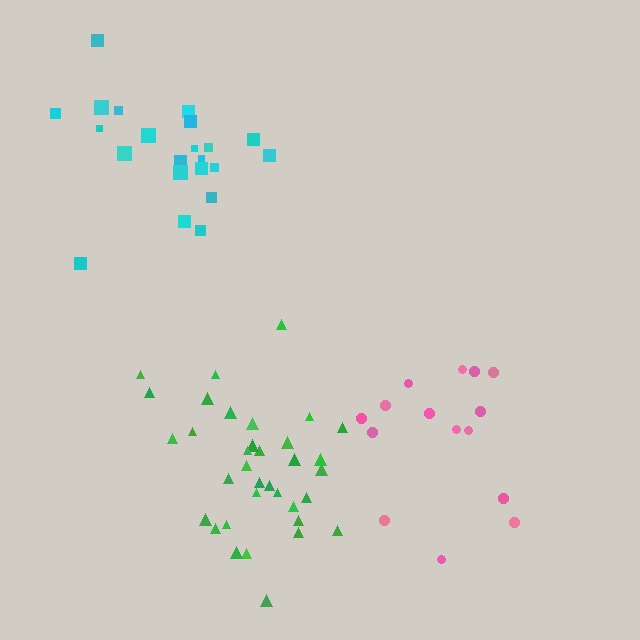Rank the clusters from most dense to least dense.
green, cyan, pink.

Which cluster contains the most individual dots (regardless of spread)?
Green (35).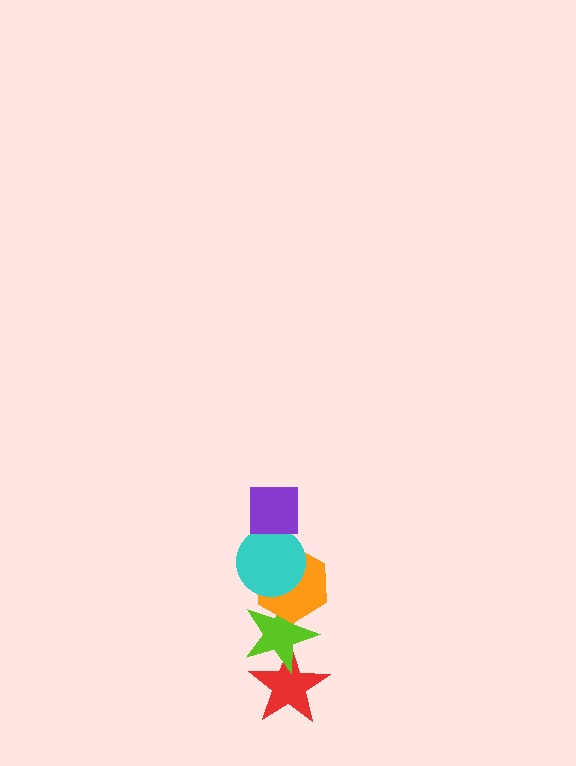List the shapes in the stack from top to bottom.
From top to bottom: the purple square, the cyan circle, the orange hexagon, the lime star, the red star.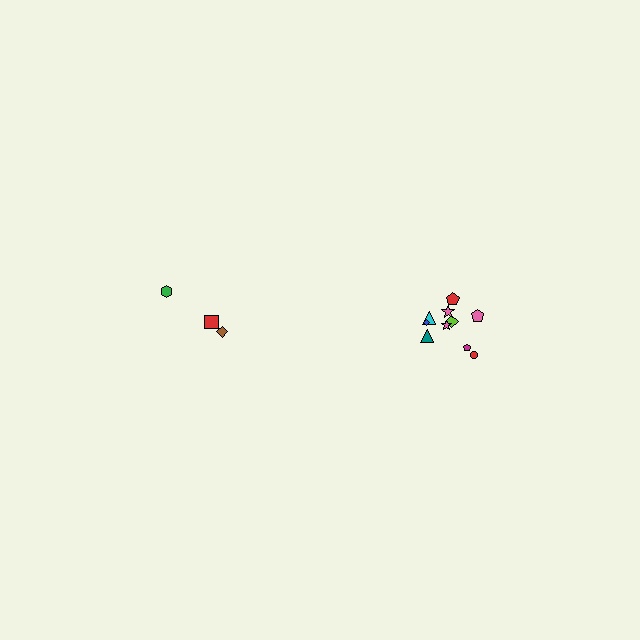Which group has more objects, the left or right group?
The right group.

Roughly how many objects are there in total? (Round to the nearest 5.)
Roughly 15 objects in total.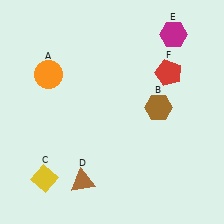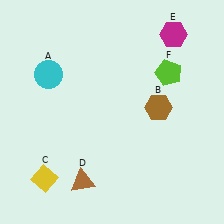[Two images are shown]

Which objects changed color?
A changed from orange to cyan. F changed from red to lime.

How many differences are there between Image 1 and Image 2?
There are 2 differences between the two images.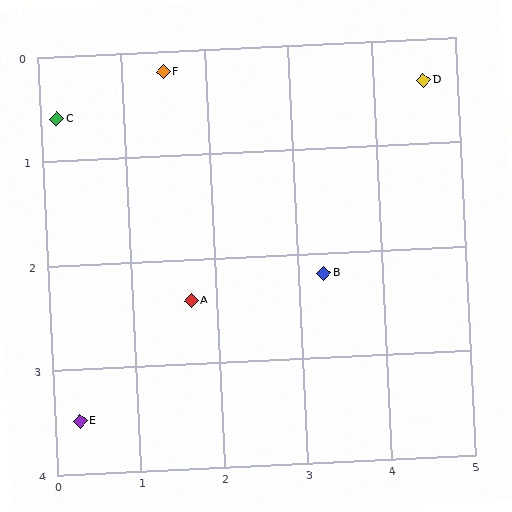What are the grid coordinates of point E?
Point E is at approximately (0.3, 3.5).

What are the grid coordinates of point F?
Point F is at approximately (1.5, 0.2).